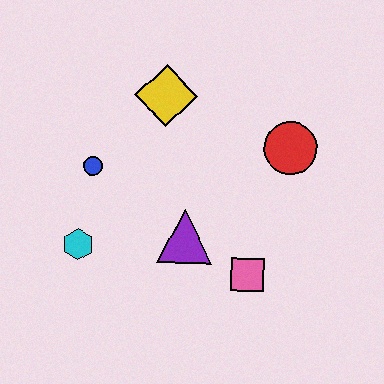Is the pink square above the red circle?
No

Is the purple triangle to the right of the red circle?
No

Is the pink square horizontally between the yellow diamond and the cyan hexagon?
No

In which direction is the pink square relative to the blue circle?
The pink square is to the right of the blue circle.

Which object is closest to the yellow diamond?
The blue circle is closest to the yellow diamond.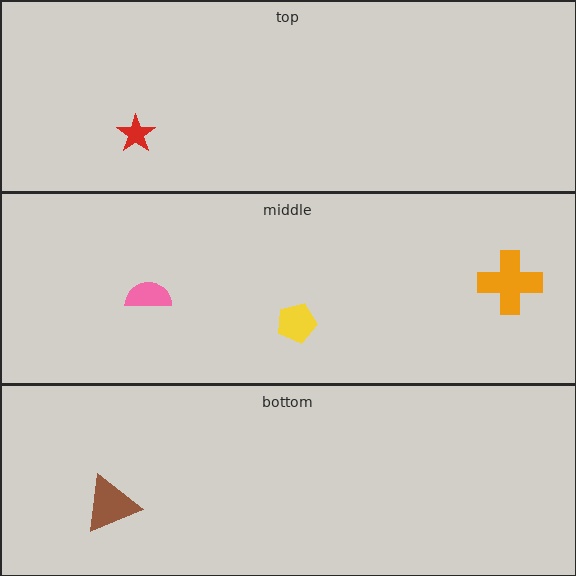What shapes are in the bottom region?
The brown triangle.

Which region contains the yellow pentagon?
The middle region.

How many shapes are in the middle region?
3.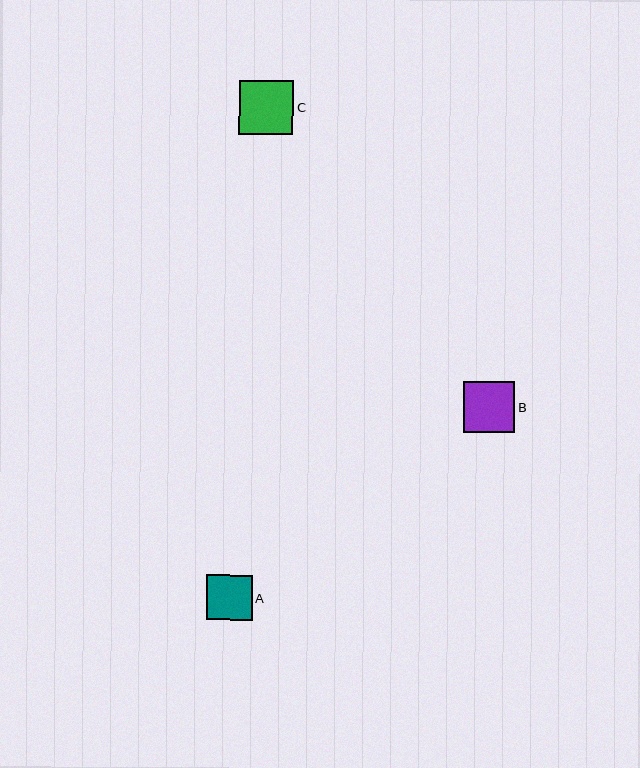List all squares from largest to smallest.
From largest to smallest: C, B, A.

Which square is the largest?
Square C is the largest with a size of approximately 55 pixels.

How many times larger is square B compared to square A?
Square B is approximately 1.1 times the size of square A.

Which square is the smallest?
Square A is the smallest with a size of approximately 45 pixels.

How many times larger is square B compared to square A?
Square B is approximately 1.1 times the size of square A.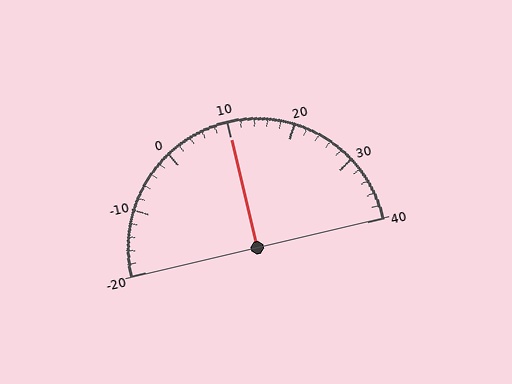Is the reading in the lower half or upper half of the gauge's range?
The reading is in the upper half of the range (-20 to 40).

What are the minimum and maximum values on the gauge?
The gauge ranges from -20 to 40.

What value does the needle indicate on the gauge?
The needle indicates approximately 10.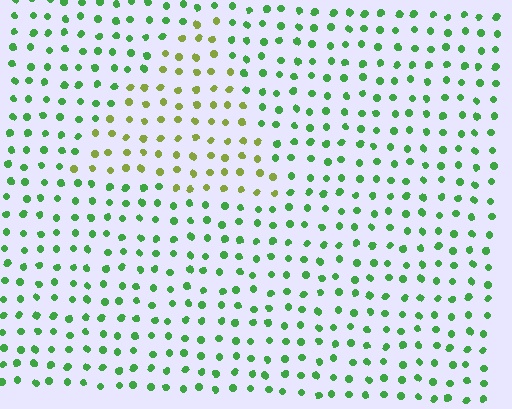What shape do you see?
I see a triangle.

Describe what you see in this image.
The image is filled with small green elements in a uniform arrangement. A triangle-shaped region is visible where the elements are tinted to a slightly different hue, forming a subtle color boundary.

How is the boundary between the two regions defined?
The boundary is defined purely by a slight shift in hue (about 44 degrees). Spacing, size, and orientation are identical on both sides.